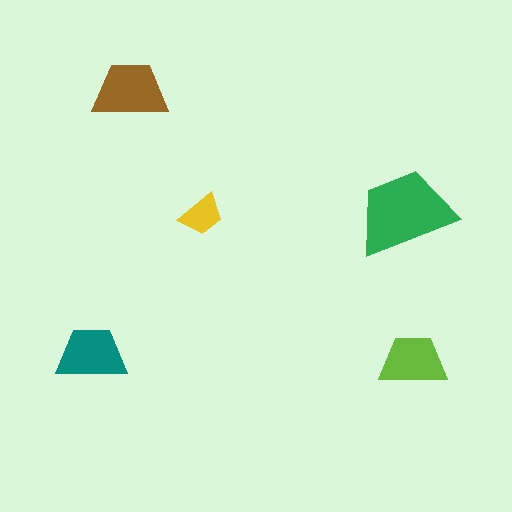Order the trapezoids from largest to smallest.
the green one, the brown one, the teal one, the lime one, the yellow one.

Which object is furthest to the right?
The lime trapezoid is rightmost.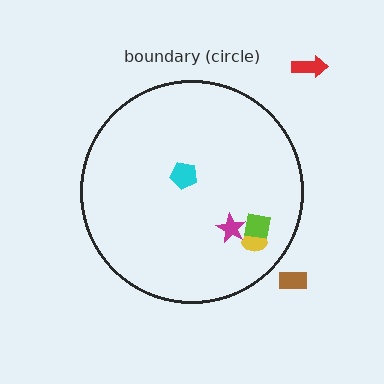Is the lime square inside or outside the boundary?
Inside.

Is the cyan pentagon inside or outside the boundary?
Inside.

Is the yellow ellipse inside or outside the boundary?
Inside.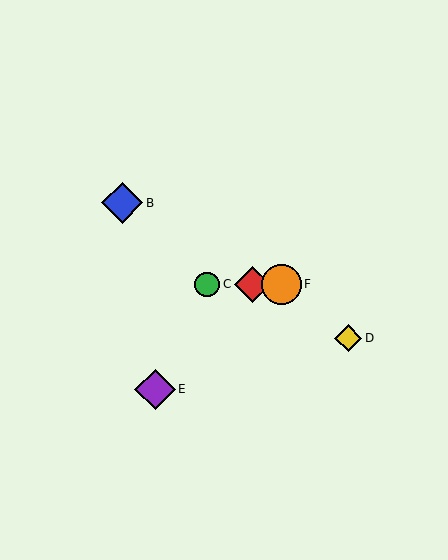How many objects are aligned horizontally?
3 objects (A, C, F) are aligned horizontally.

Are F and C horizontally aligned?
Yes, both are at y≈285.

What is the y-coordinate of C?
Object C is at y≈285.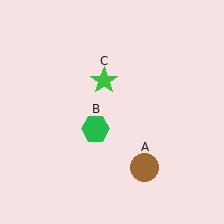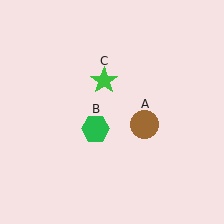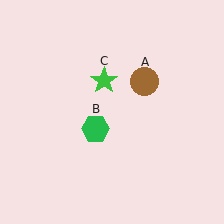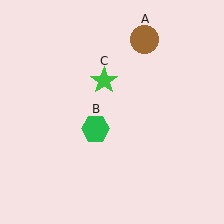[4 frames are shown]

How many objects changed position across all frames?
1 object changed position: brown circle (object A).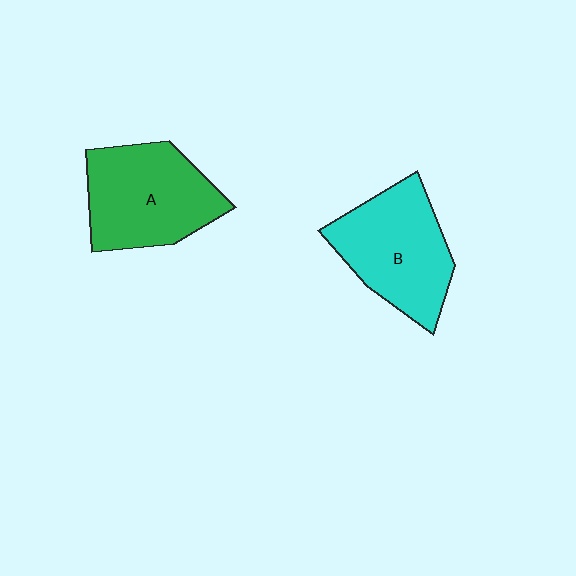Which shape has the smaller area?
Shape B (cyan).